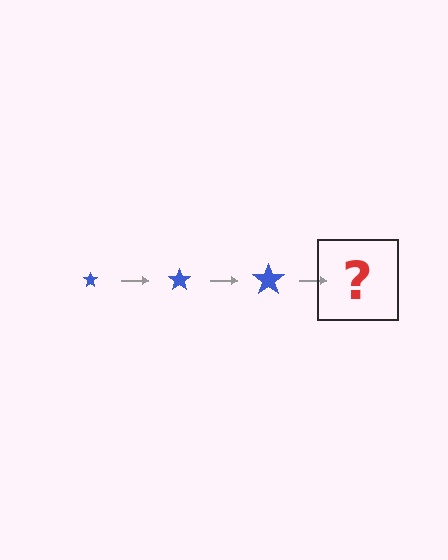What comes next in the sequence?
The next element should be a blue star, larger than the previous one.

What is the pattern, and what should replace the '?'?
The pattern is that the star gets progressively larger each step. The '?' should be a blue star, larger than the previous one.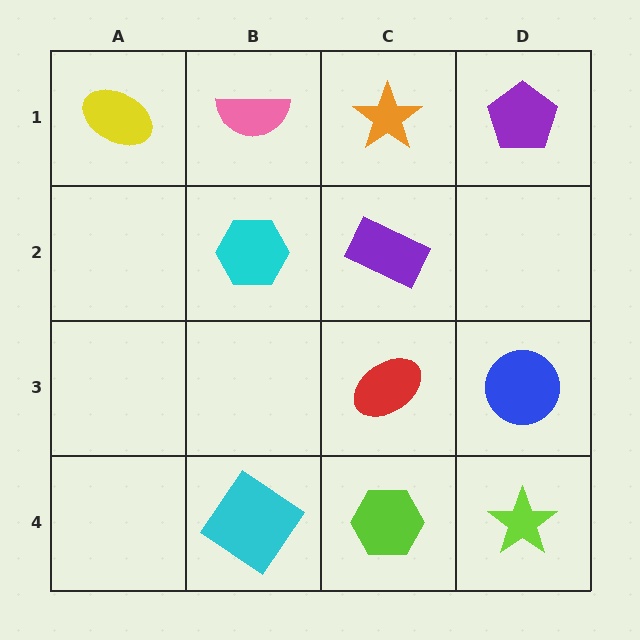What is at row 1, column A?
A yellow ellipse.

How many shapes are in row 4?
3 shapes.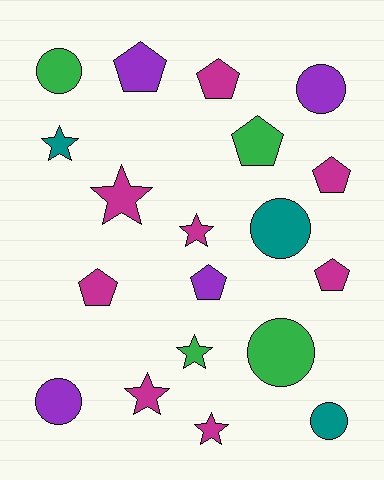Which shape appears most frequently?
Pentagon, with 7 objects.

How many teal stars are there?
There is 1 teal star.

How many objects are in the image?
There are 19 objects.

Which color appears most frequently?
Magenta, with 8 objects.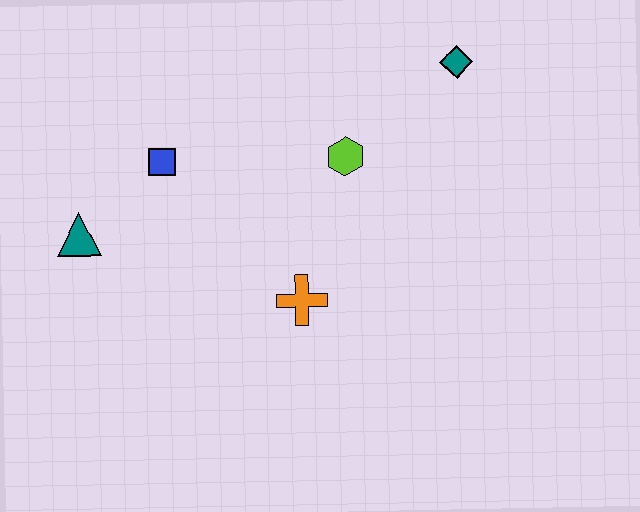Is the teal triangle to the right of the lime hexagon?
No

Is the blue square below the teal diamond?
Yes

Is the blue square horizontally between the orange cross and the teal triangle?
Yes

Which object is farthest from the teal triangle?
The teal diamond is farthest from the teal triangle.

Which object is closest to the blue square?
The teal triangle is closest to the blue square.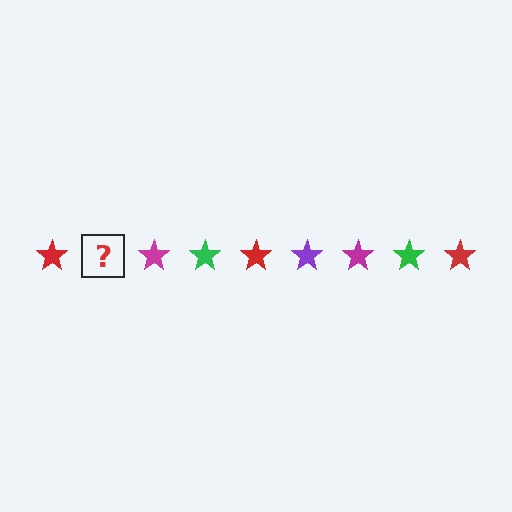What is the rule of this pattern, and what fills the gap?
The rule is that the pattern cycles through red, purple, magenta, green stars. The gap should be filled with a purple star.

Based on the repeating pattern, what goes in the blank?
The blank should be a purple star.